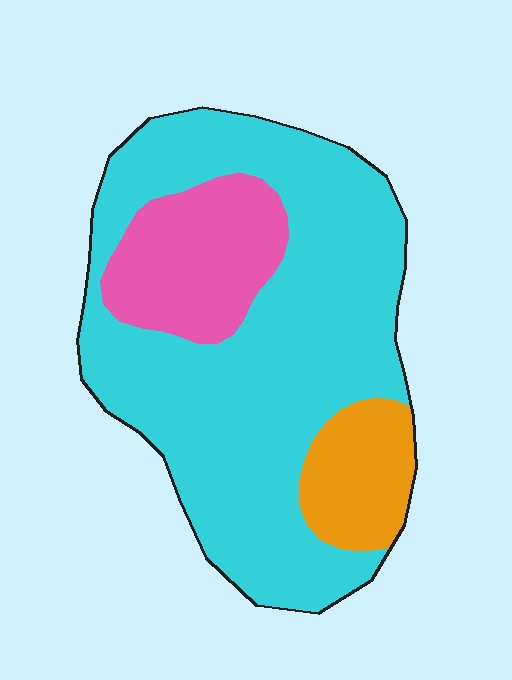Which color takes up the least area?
Orange, at roughly 10%.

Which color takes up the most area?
Cyan, at roughly 70%.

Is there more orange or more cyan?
Cyan.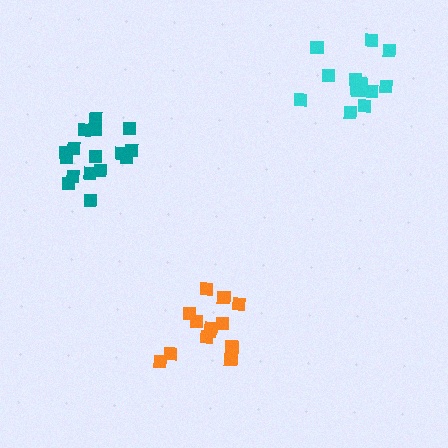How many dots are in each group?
Group 1: 15 dots, Group 2: 16 dots, Group 3: 13 dots (44 total).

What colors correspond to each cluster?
The clusters are colored: cyan, teal, orange.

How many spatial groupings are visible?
There are 3 spatial groupings.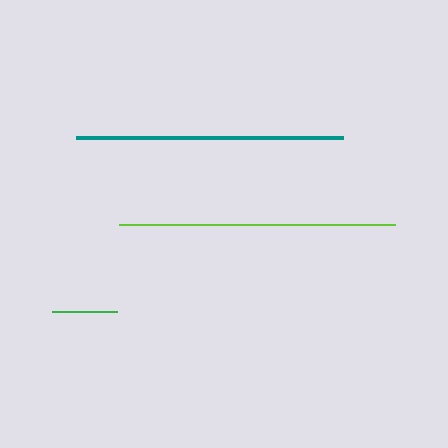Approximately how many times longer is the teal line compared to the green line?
The teal line is approximately 4.1 times the length of the green line.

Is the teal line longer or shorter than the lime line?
The lime line is longer than the teal line.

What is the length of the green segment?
The green segment is approximately 65 pixels long.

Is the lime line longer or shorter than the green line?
The lime line is longer than the green line.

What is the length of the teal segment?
The teal segment is approximately 268 pixels long.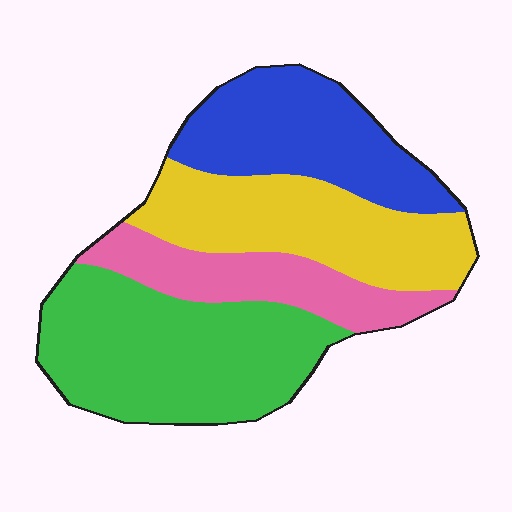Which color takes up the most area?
Green, at roughly 35%.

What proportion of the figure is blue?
Blue covers roughly 25% of the figure.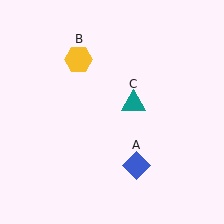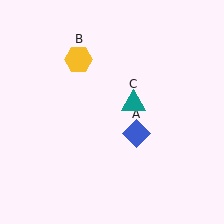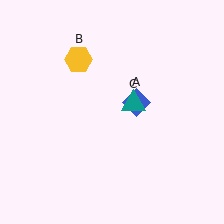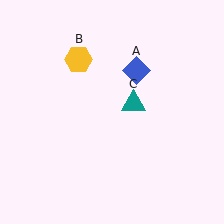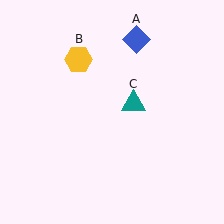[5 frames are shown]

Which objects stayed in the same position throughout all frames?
Yellow hexagon (object B) and teal triangle (object C) remained stationary.